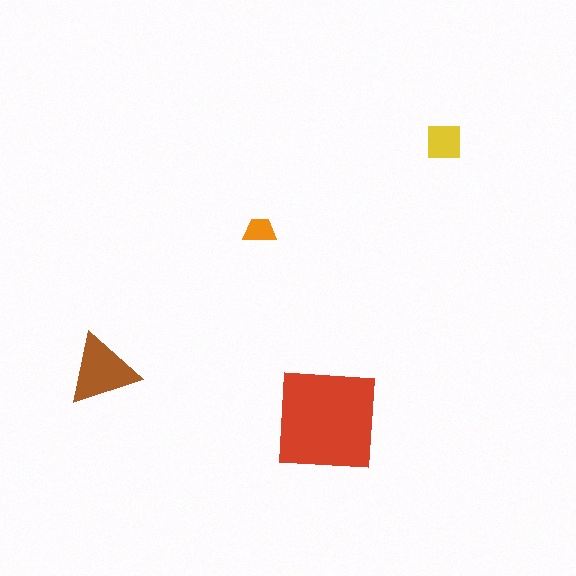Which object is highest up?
The yellow square is topmost.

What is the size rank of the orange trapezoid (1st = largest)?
4th.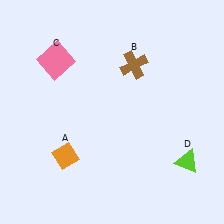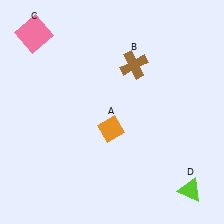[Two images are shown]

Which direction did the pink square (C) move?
The pink square (C) moved up.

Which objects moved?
The objects that moved are: the orange diamond (A), the pink square (C), the lime triangle (D).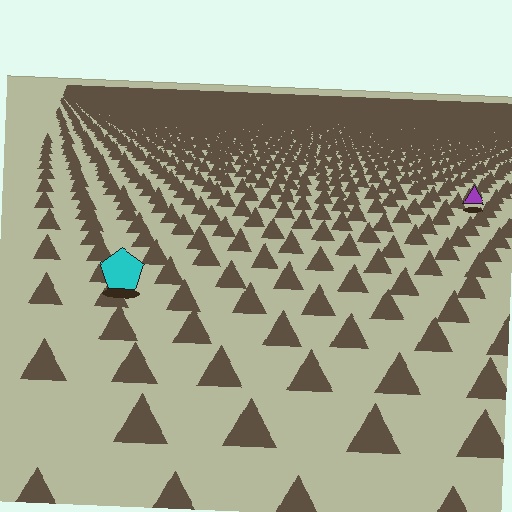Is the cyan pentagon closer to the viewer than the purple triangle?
Yes. The cyan pentagon is closer — you can tell from the texture gradient: the ground texture is coarser near it.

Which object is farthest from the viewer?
The purple triangle is farthest from the viewer. It appears smaller and the ground texture around it is denser.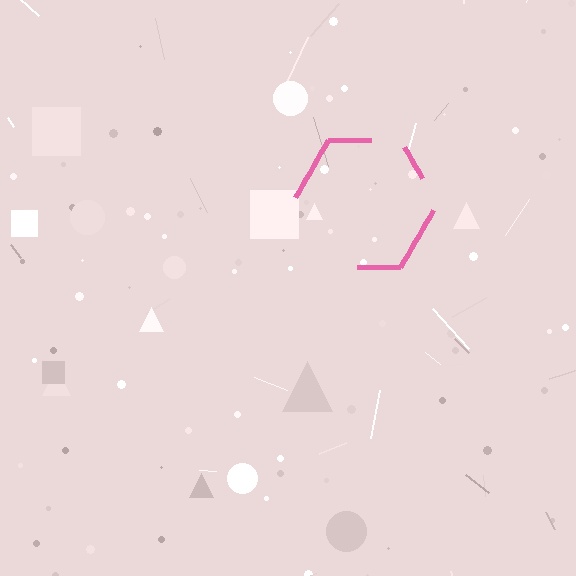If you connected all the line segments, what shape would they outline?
They would outline a hexagon.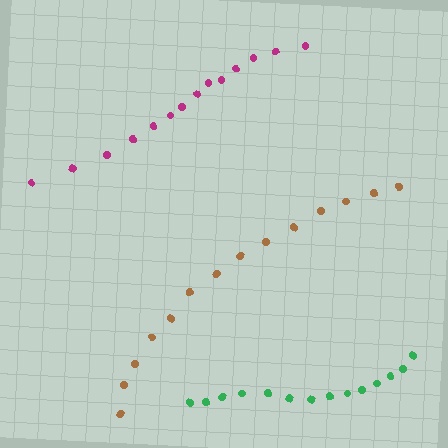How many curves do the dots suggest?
There are 3 distinct paths.